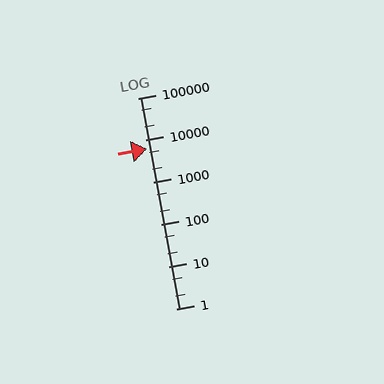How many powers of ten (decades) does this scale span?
The scale spans 5 decades, from 1 to 100000.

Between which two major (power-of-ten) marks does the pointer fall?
The pointer is between 1000 and 10000.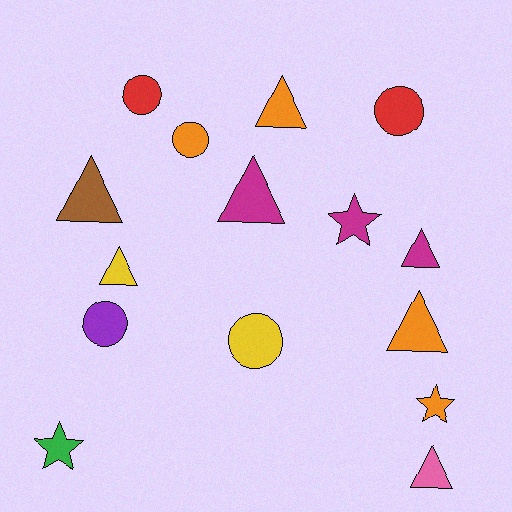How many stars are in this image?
There are 3 stars.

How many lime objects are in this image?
There are no lime objects.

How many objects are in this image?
There are 15 objects.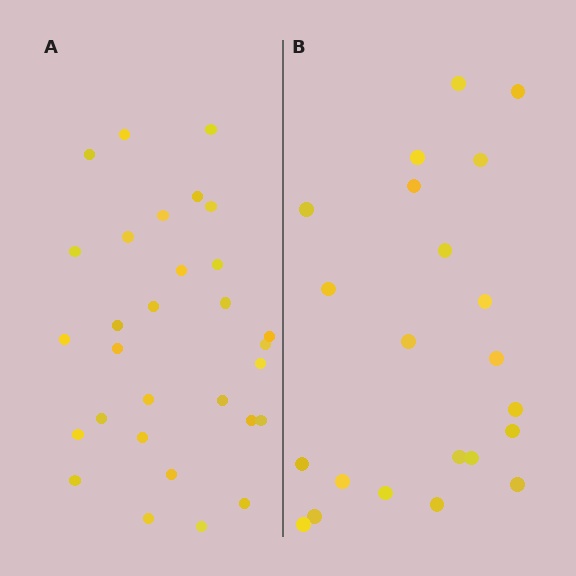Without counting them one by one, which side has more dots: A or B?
Region A (the left region) has more dots.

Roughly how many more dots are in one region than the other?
Region A has roughly 8 or so more dots than region B.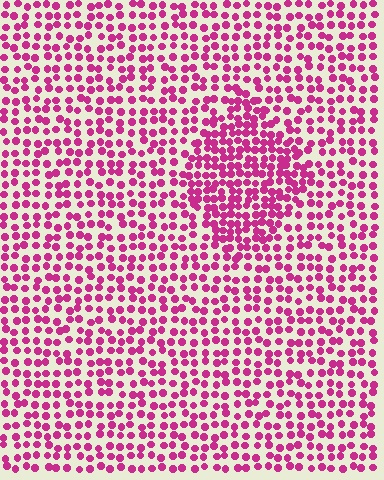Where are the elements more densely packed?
The elements are more densely packed inside the diamond boundary.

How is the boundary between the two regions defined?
The boundary is defined by a change in element density (approximately 1.7x ratio). All elements are the same color, size, and shape.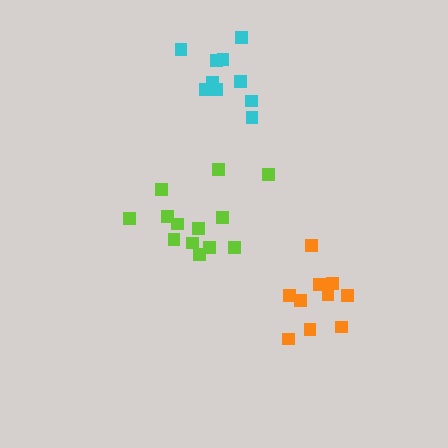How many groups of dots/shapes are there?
There are 3 groups.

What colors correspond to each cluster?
The clusters are colored: orange, lime, cyan.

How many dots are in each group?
Group 1: 10 dots, Group 2: 13 dots, Group 3: 10 dots (33 total).